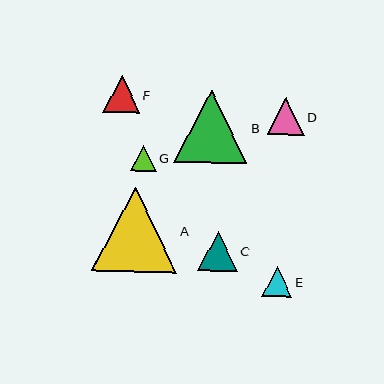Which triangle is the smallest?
Triangle G is the smallest with a size of approximately 26 pixels.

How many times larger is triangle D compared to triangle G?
Triangle D is approximately 1.4 times the size of triangle G.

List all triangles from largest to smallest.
From largest to smallest: A, B, C, D, F, E, G.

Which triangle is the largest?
Triangle A is the largest with a size of approximately 85 pixels.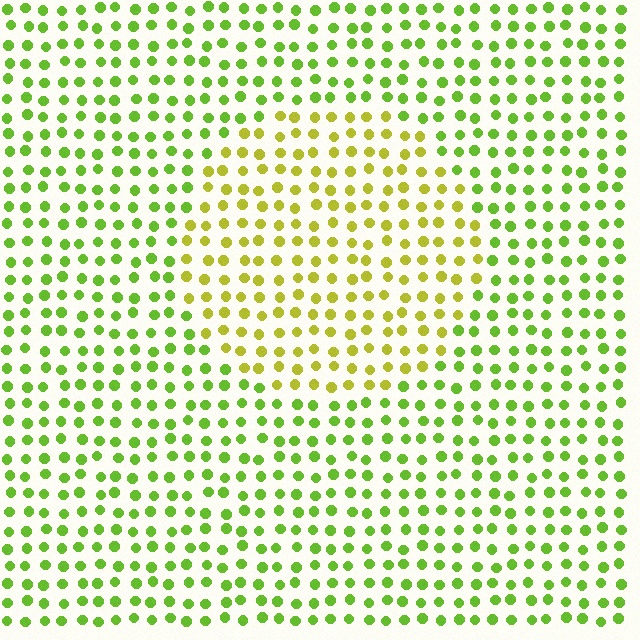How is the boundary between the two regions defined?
The boundary is defined purely by a slight shift in hue (about 33 degrees). Spacing, size, and orientation are identical on both sides.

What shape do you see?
I see a circle.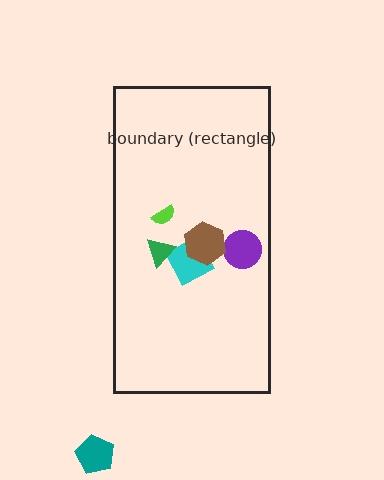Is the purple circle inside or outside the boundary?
Inside.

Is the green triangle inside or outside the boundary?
Inside.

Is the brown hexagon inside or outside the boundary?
Inside.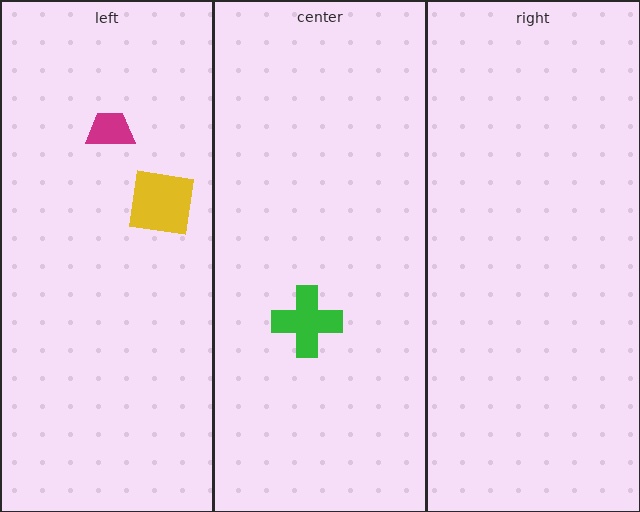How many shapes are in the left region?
2.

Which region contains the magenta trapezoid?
The left region.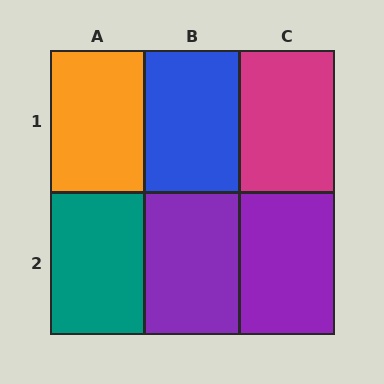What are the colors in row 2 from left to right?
Teal, purple, purple.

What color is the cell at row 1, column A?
Orange.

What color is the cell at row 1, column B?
Blue.